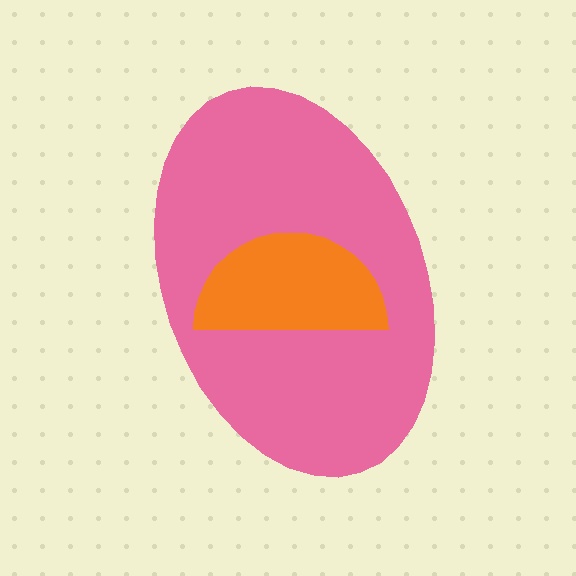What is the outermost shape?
The pink ellipse.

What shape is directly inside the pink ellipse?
The orange semicircle.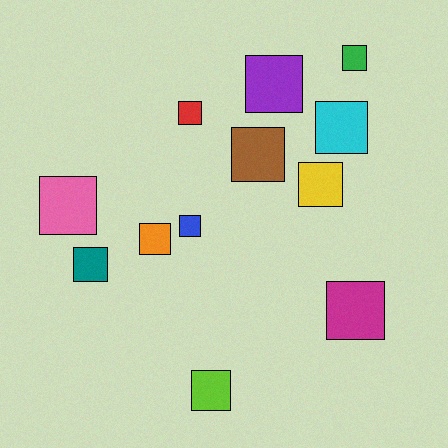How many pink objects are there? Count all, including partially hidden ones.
There is 1 pink object.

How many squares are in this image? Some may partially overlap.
There are 12 squares.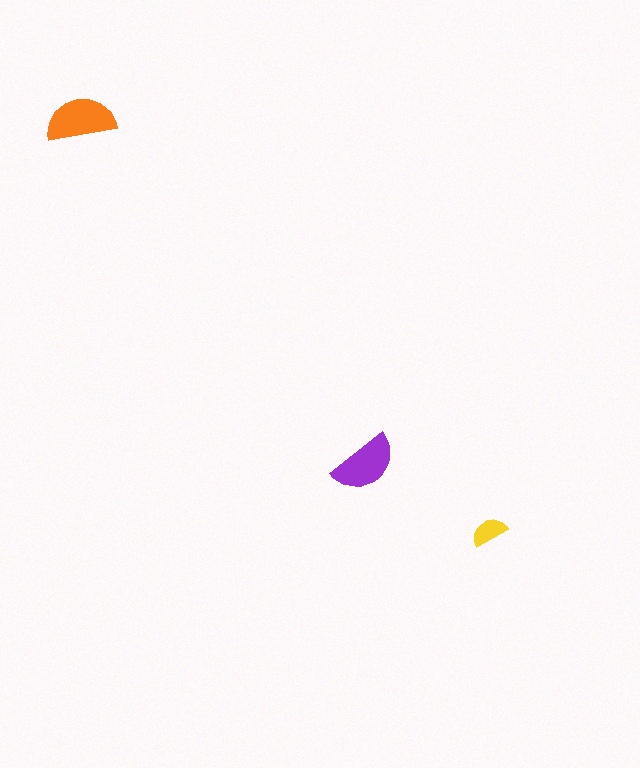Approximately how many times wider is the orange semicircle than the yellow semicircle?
About 2 times wider.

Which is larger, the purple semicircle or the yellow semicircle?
The purple one.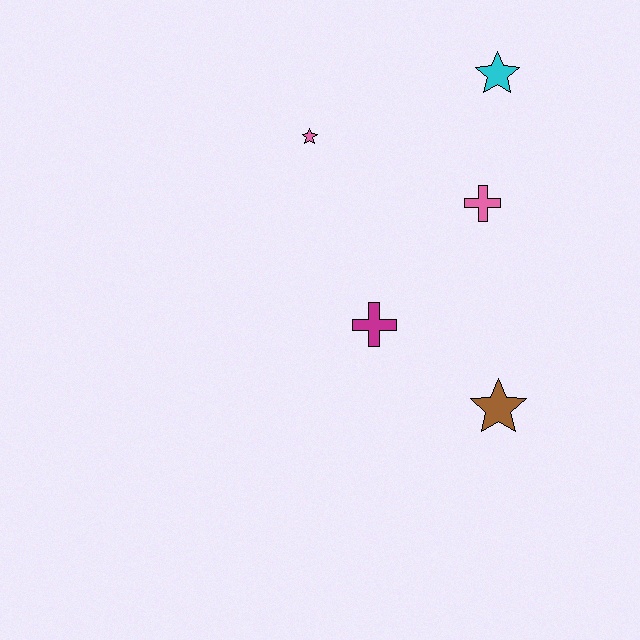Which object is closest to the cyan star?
The pink cross is closest to the cyan star.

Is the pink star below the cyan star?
Yes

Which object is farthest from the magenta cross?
The cyan star is farthest from the magenta cross.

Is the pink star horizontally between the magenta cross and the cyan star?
No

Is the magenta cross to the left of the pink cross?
Yes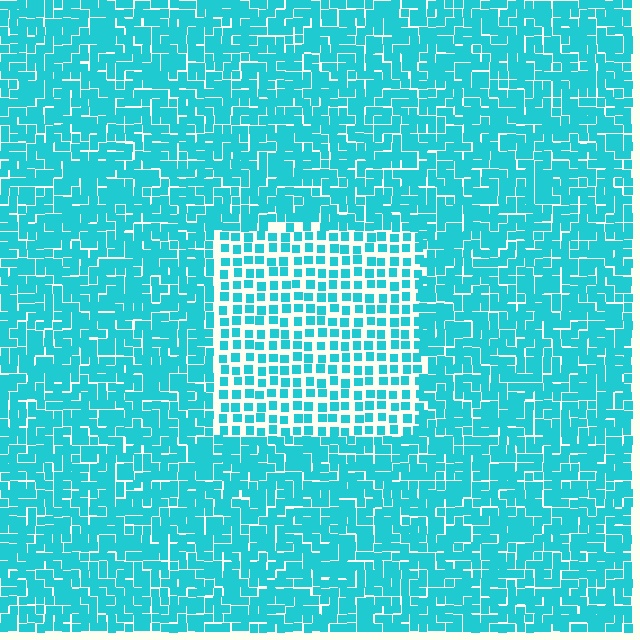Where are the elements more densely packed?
The elements are more densely packed outside the rectangle boundary.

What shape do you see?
I see a rectangle.